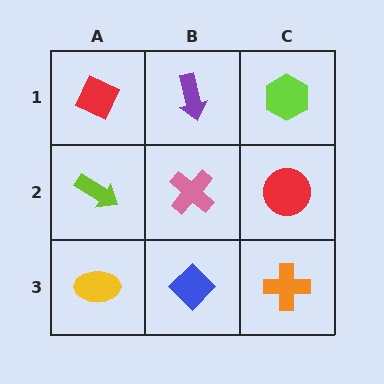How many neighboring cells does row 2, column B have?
4.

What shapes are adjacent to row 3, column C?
A red circle (row 2, column C), a blue diamond (row 3, column B).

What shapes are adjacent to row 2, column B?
A purple arrow (row 1, column B), a blue diamond (row 3, column B), a lime arrow (row 2, column A), a red circle (row 2, column C).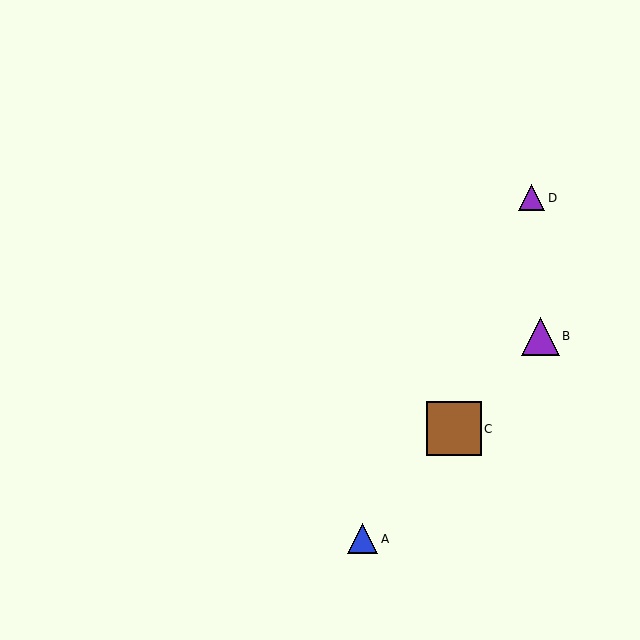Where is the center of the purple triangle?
The center of the purple triangle is at (540, 336).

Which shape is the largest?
The brown square (labeled C) is the largest.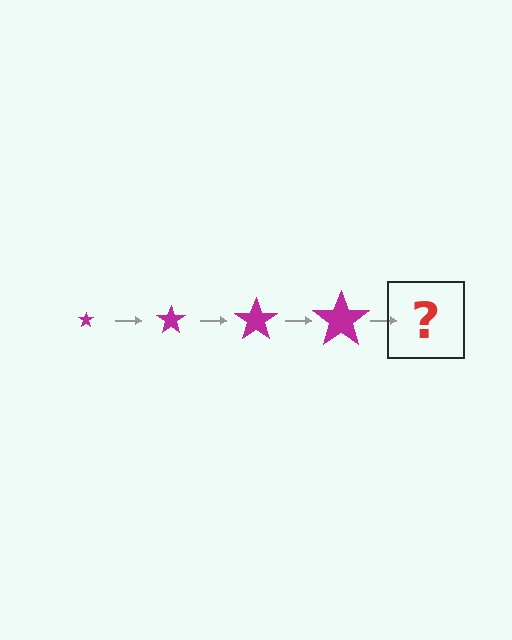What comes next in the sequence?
The next element should be a magenta star, larger than the previous one.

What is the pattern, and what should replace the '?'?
The pattern is that the star gets progressively larger each step. The '?' should be a magenta star, larger than the previous one.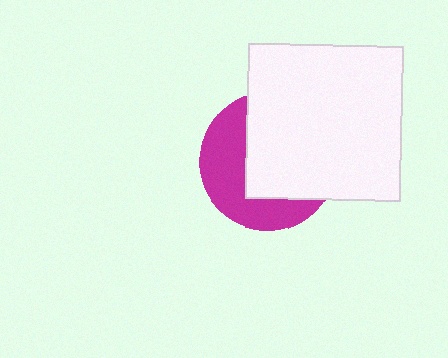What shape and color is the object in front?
The object in front is a white square.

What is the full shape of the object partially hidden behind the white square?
The partially hidden object is a magenta circle.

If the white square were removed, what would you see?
You would see the complete magenta circle.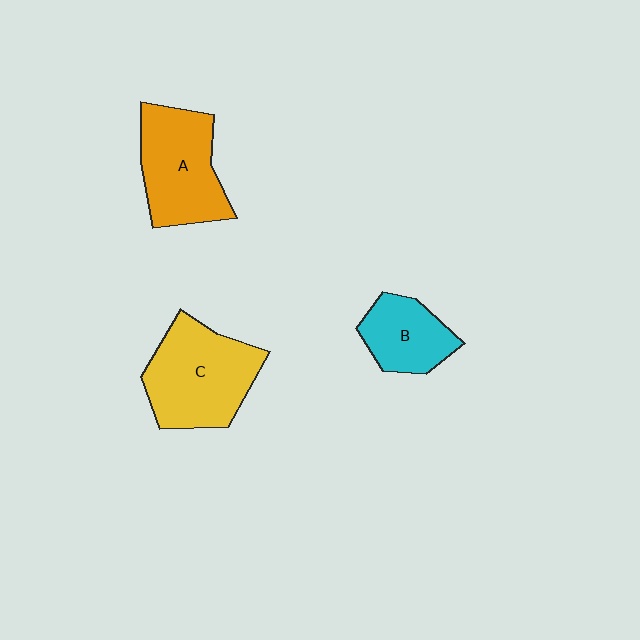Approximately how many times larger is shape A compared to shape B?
Approximately 1.5 times.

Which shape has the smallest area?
Shape B (cyan).